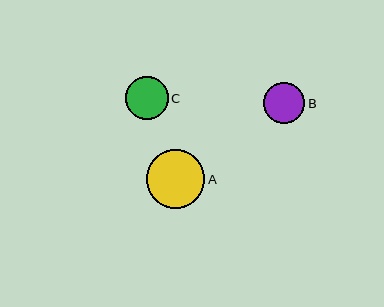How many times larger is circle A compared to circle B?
Circle A is approximately 1.4 times the size of circle B.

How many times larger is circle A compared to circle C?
Circle A is approximately 1.4 times the size of circle C.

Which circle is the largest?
Circle A is the largest with a size of approximately 59 pixels.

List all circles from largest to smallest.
From largest to smallest: A, C, B.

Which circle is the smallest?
Circle B is the smallest with a size of approximately 41 pixels.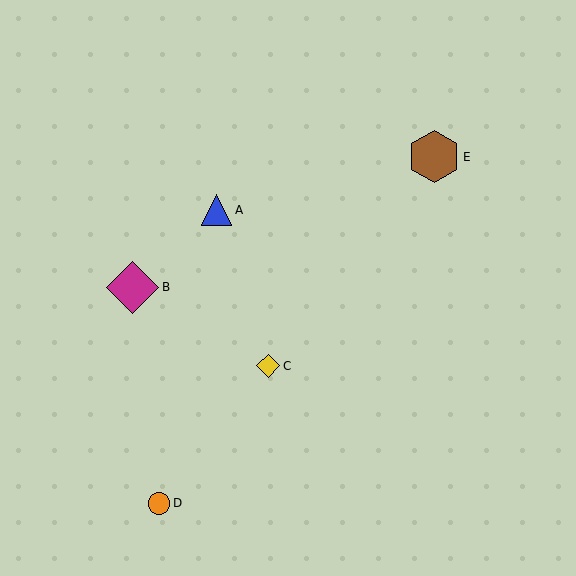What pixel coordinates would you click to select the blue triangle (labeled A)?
Click at (216, 210) to select the blue triangle A.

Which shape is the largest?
The magenta diamond (labeled B) is the largest.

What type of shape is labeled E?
Shape E is a brown hexagon.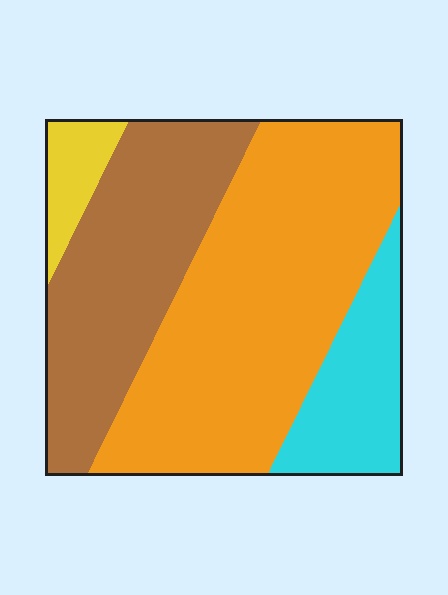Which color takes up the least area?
Yellow, at roughly 5%.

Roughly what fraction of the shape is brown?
Brown takes up about one third (1/3) of the shape.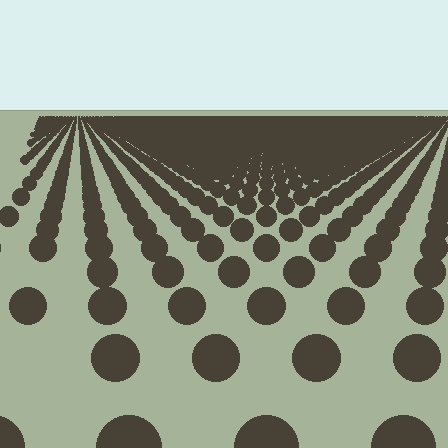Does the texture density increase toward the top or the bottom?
Density increases toward the top.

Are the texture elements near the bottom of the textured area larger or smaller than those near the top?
Larger. Near the bottom, elements are closer to the viewer and appear at a bigger on-screen size.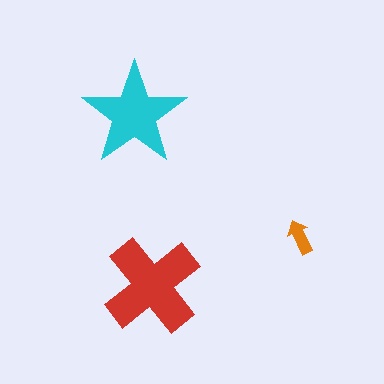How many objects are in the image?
There are 3 objects in the image.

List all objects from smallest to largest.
The orange arrow, the cyan star, the red cross.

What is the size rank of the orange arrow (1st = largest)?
3rd.